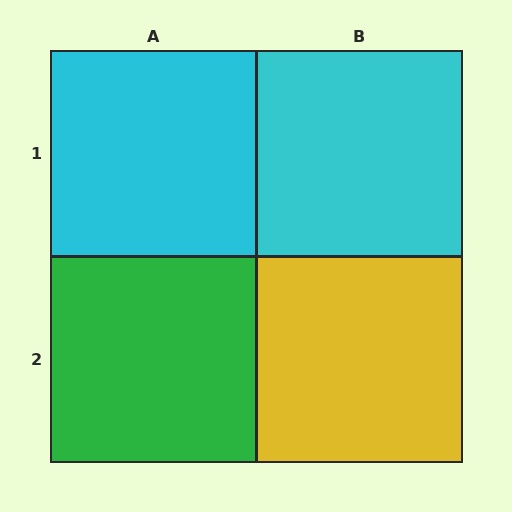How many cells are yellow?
1 cell is yellow.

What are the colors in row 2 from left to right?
Green, yellow.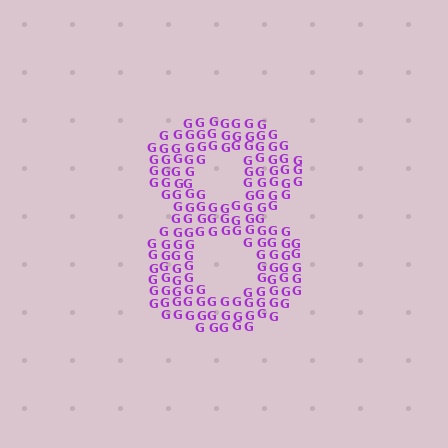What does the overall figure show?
The overall figure shows the digit 8.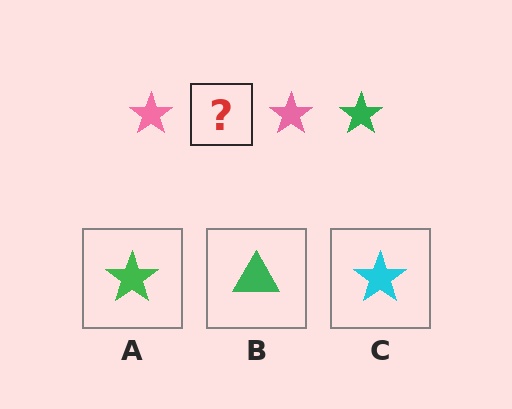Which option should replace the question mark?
Option A.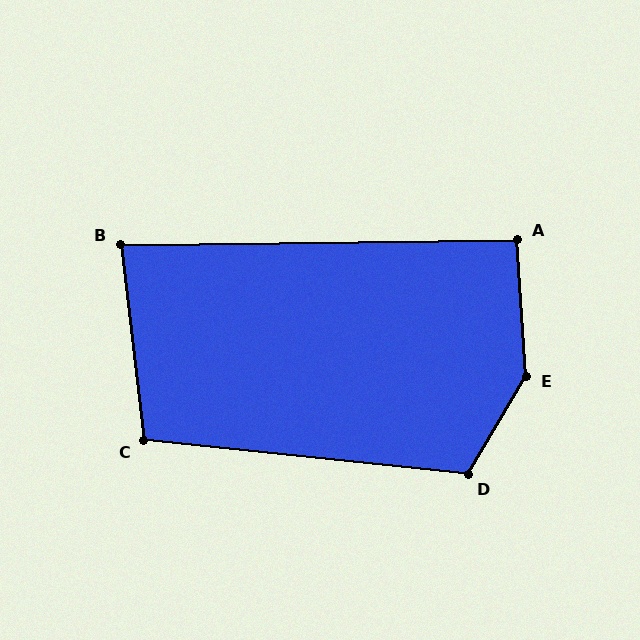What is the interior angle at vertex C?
Approximately 103 degrees (obtuse).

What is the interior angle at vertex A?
Approximately 93 degrees (approximately right).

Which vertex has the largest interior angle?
E, at approximately 146 degrees.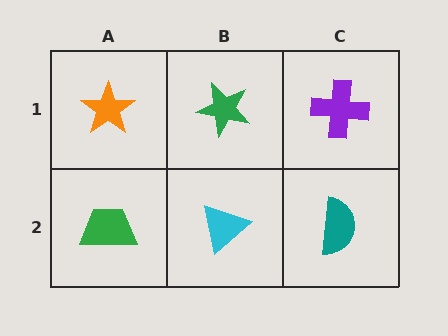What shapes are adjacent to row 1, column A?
A green trapezoid (row 2, column A), a green star (row 1, column B).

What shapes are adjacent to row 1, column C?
A teal semicircle (row 2, column C), a green star (row 1, column B).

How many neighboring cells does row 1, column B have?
3.